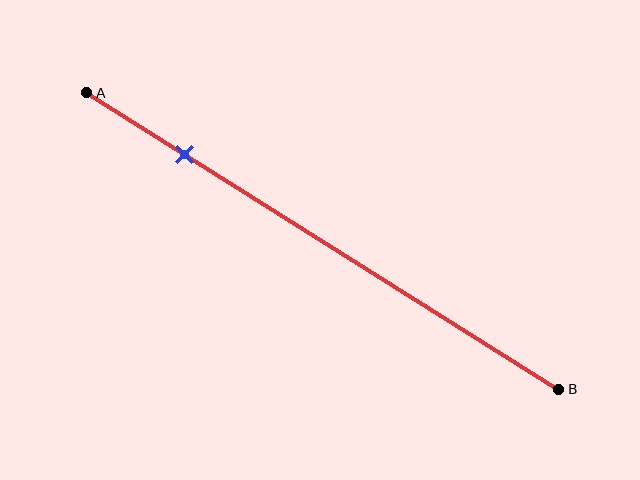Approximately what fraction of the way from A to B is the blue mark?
The blue mark is approximately 20% of the way from A to B.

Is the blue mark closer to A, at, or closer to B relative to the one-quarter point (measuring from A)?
The blue mark is closer to point A than the one-quarter point of segment AB.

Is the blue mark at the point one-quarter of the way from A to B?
No, the mark is at about 20% from A, not at the 25% one-quarter point.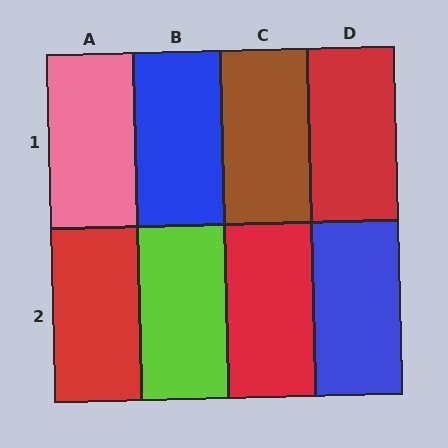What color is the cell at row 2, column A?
Red.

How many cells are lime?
1 cell is lime.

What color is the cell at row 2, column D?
Blue.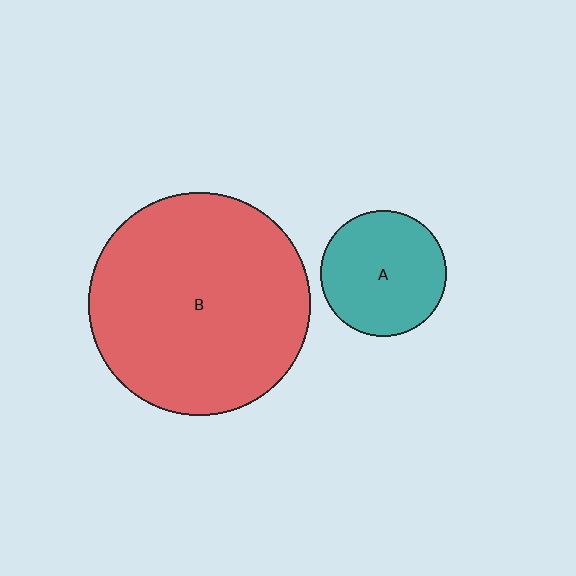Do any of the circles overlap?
No, none of the circles overlap.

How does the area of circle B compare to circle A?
Approximately 3.1 times.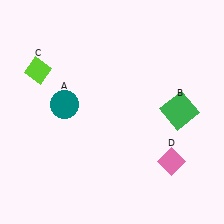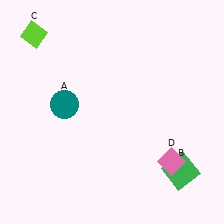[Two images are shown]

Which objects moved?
The objects that moved are: the green square (B), the lime diamond (C).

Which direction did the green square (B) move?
The green square (B) moved down.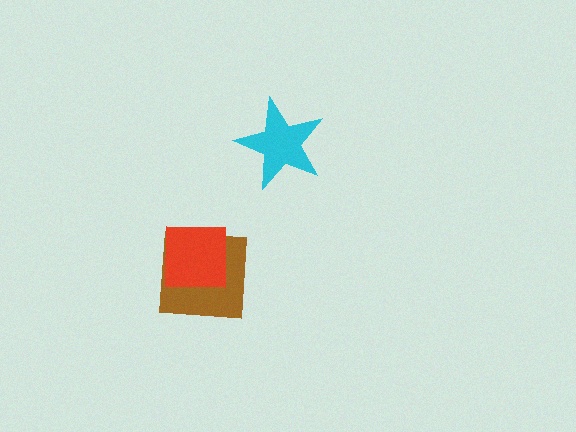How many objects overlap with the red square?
1 object overlaps with the red square.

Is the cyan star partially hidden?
No, no other shape covers it.